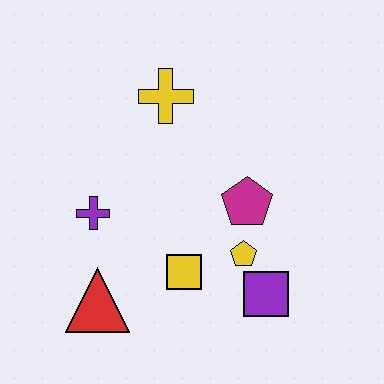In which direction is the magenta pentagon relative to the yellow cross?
The magenta pentagon is below the yellow cross.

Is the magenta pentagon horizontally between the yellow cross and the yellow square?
No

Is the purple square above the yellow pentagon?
No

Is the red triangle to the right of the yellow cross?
No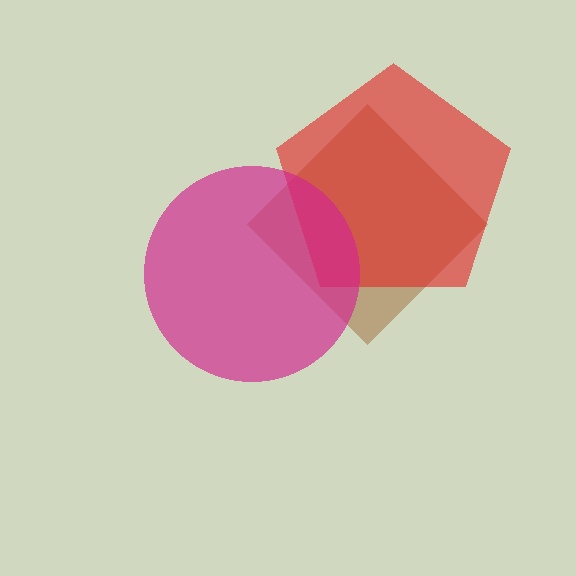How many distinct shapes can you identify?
There are 3 distinct shapes: a brown diamond, a red pentagon, a magenta circle.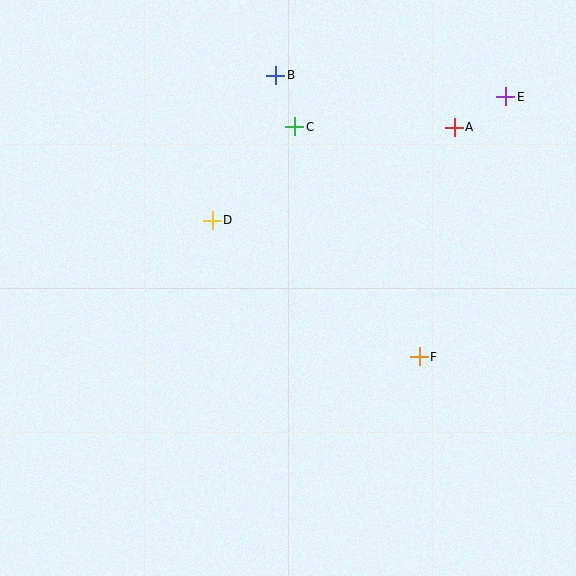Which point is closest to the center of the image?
Point D at (212, 220) is closest to the center.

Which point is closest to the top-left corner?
Point B is closest to the top-left corner.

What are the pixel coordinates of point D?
Point D is at (212, 220).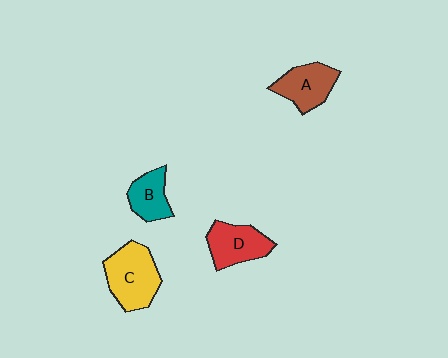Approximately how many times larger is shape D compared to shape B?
Approximately 1.3 times.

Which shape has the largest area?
Shape C (yellow).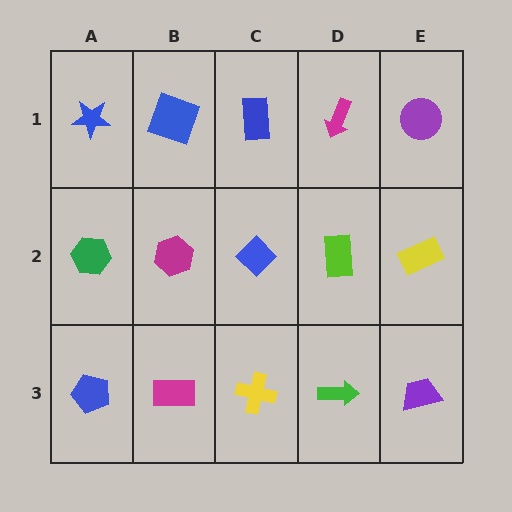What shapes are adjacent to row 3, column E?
A yellow rectangle (row 2, column E), a green arrow (row 3, column D).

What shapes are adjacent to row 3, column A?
A green hexagon (row 2, column A), a magenta rectangle (row 3, column B).